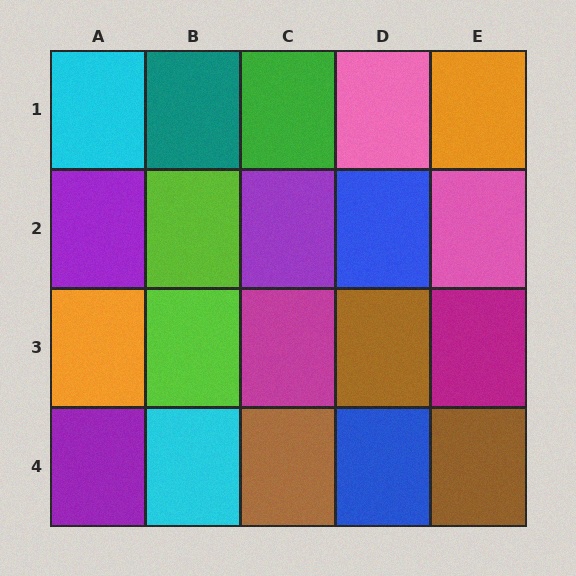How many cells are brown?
3 cells are brown.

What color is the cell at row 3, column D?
Brown.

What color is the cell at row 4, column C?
Brown.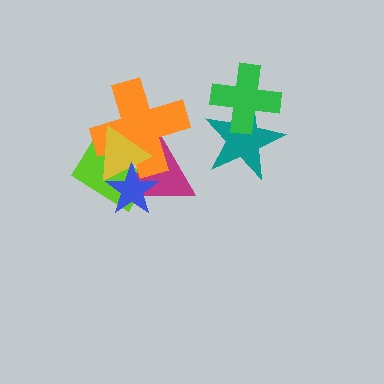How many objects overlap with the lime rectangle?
4 objects overlap with the lime rectangle.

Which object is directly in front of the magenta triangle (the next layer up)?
The orange cross is directly in front of the magenta triangle.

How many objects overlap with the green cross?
1 object overlaps with the green cross.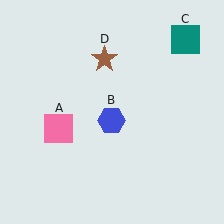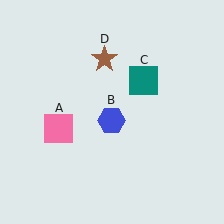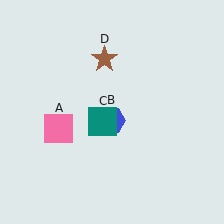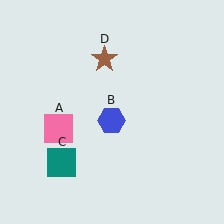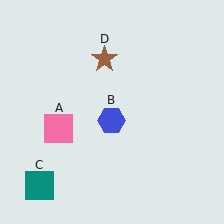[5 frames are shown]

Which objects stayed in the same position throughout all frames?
Pink square (object A) and blue hexagon (object B) and brown star (object D) remained stationary.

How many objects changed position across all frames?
1 object changed position: teal square (object C).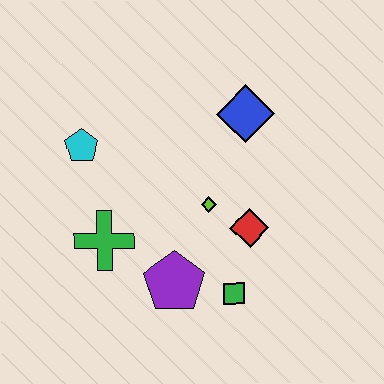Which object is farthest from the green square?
The cyan pentagon is farthest from the green square.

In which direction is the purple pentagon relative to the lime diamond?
The purple pentagon is below the lime diamond.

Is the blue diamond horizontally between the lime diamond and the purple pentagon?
No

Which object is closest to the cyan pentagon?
The green cross is closest to the cyan pentagon.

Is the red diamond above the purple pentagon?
Yes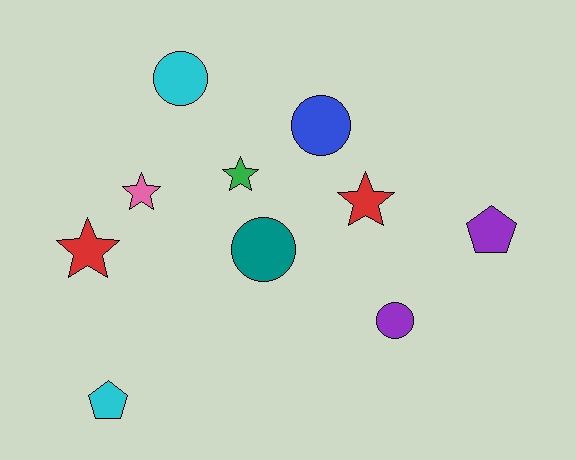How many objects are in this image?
There are 10 objects.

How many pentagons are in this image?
There are 2 pentagons.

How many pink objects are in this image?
There is 1 pink object.